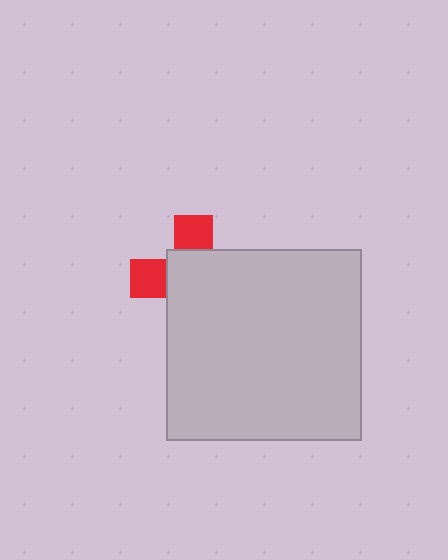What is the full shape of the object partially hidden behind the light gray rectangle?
The partially hidden object is a red cross.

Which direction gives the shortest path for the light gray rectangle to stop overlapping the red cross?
Moving toward the lower-right gives the shortest separation.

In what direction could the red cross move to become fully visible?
The red cross could move toward the upper-left. That would shift it out from behind the light gray rectangle entirely.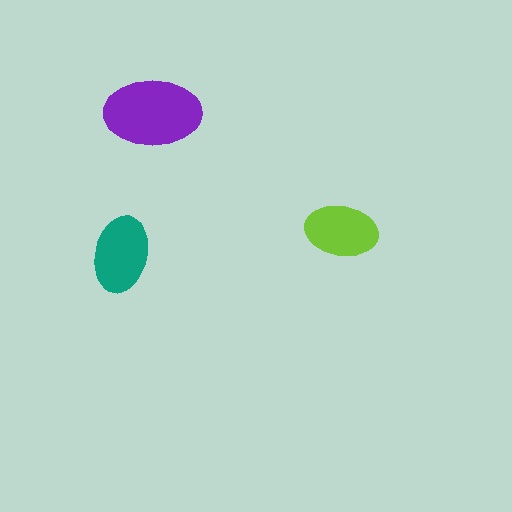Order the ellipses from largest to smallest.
the purple one, the teal one, the lime one.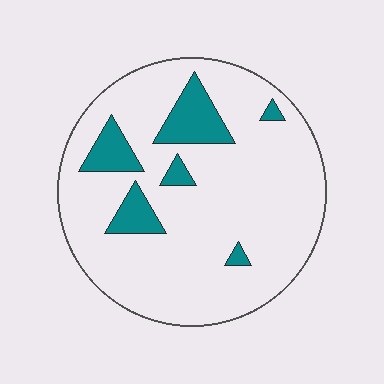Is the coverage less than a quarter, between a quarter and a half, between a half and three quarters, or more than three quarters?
Less than a quarter.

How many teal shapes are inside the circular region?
6.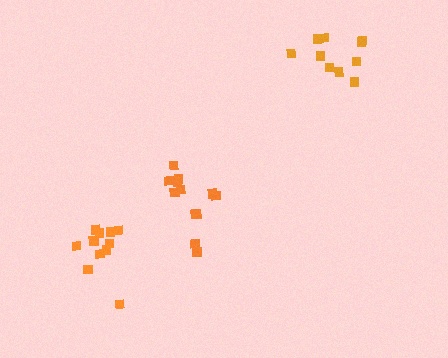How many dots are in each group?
Group 1: 12 dots, Group 2: 10 dots, Group 3: 11 dots (33 total).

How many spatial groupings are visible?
There are 3 spatial groupings.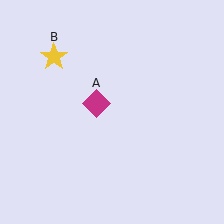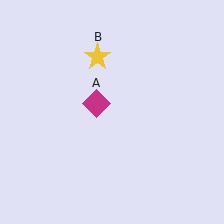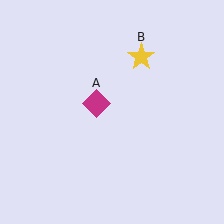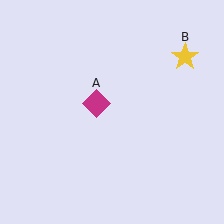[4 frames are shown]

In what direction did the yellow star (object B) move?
The yellow star (object B) moved right.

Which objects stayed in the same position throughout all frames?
Magenta diamond (object A) remained stationary.